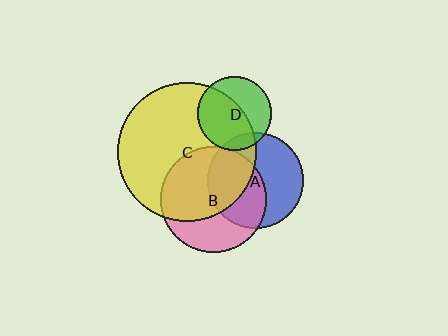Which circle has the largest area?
Circle C (yellow).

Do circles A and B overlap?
Yes.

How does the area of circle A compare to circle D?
Approximately 1.7 times.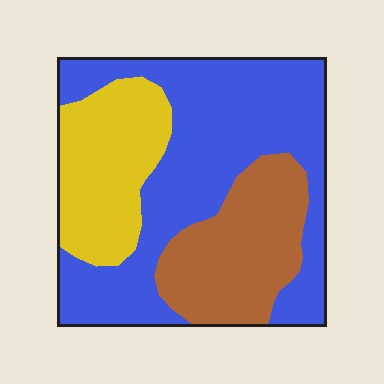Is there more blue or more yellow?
Blue.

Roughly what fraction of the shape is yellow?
Yellow covers 23% of the shape.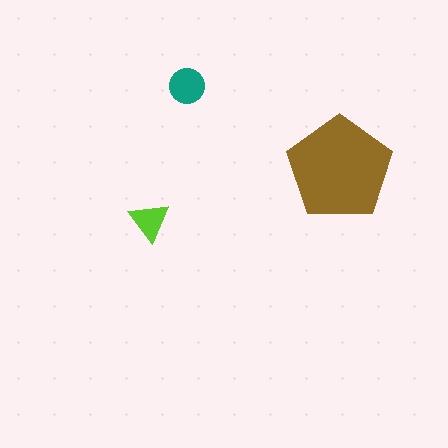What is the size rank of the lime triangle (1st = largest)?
3rd.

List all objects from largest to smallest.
The brown pentagon, the teal circle, the lime triangle.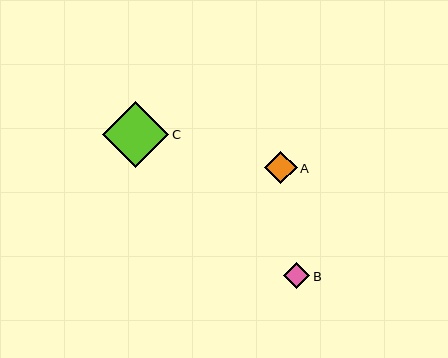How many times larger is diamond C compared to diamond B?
Diamond C is approximately 2.5 times the size of diamond B.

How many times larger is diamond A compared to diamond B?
Diamond A is approximately 1.2 times the size of diamond B.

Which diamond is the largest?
Diamond C is the largest with a size of approximately 66 pixels.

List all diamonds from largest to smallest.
From largest to smallest: C, A, B.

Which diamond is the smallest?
Diamond B is the smallest with a size of approximately 27 pixels.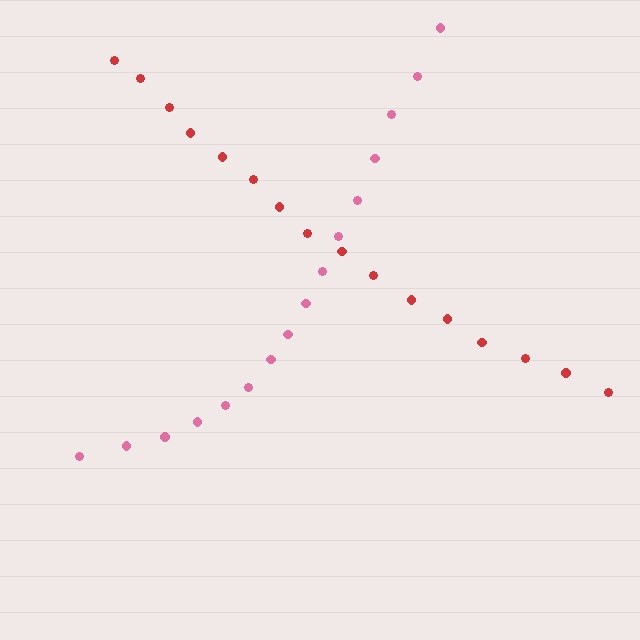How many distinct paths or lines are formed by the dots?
There are 2 distinct paths.